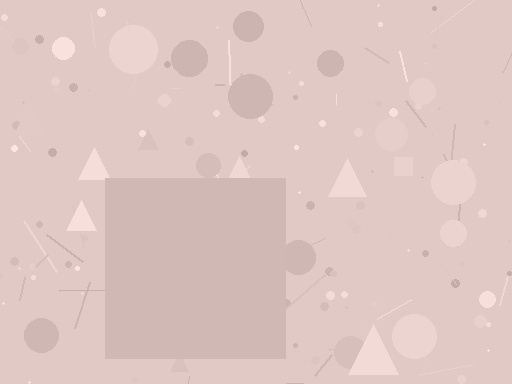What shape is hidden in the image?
A square is hidden in the image.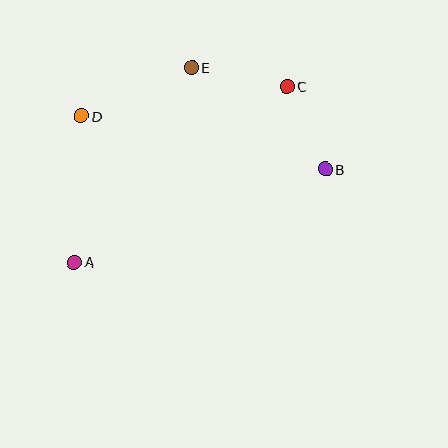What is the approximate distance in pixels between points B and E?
The distance between B and E is approximately 168 pixels.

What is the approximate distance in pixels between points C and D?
The distance between C and D is approximately 208 pixels.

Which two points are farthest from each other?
Points A and C are farthest from each other.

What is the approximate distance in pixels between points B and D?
The distance between B and D is approximately 250 pixels.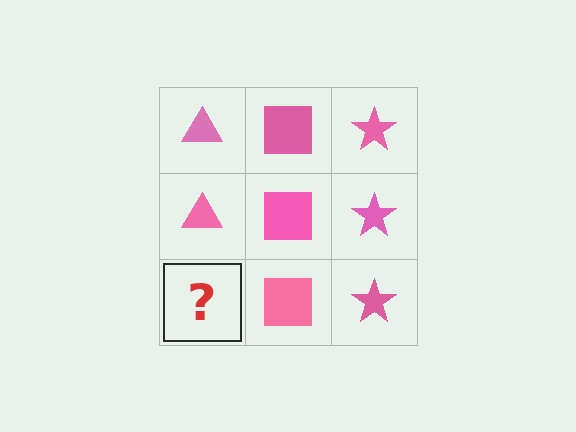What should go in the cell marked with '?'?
The missing cell should contain a pink triangle.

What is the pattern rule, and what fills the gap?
The rule is that each column has a consistent shape. The gap should be filled with a pink triangle.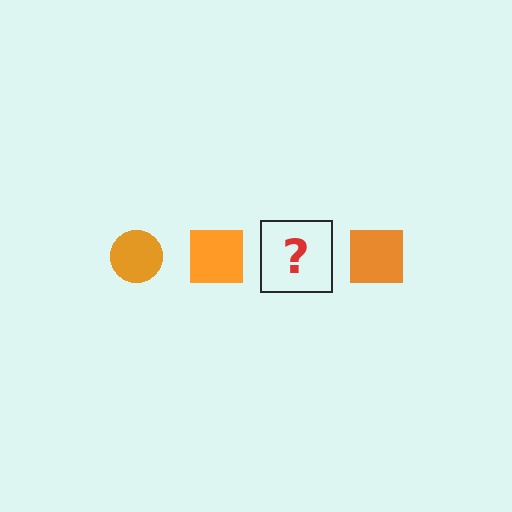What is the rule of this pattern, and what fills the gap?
The rule is that the pattern cycles through circle, square shapes in orange. The gap should be filled with an orange circle.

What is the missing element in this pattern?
The missing element is an orange circle.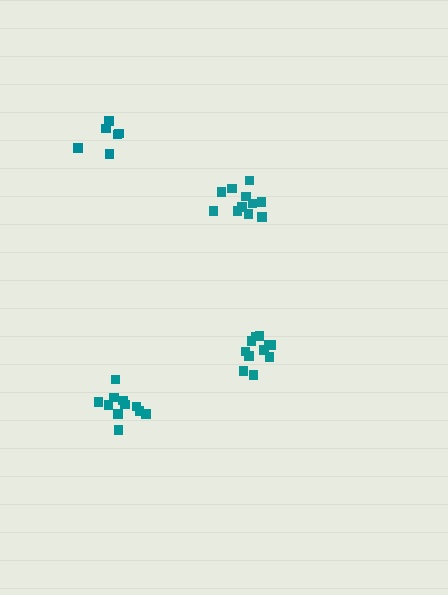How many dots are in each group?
Group 1: 11 dots, Group 2: 11 dots, Group 3: 6 dots, Group 4: 11 dots (39 total).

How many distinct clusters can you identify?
There are 4 distinct clusters.